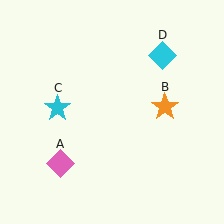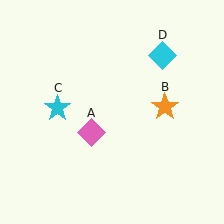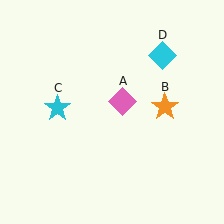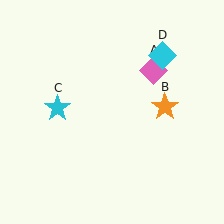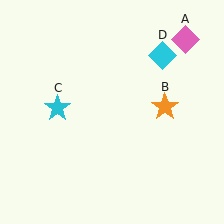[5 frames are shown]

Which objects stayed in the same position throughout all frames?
Orange star (object B) and cyan star (object C) and cyan diamond (object D) remained stationary.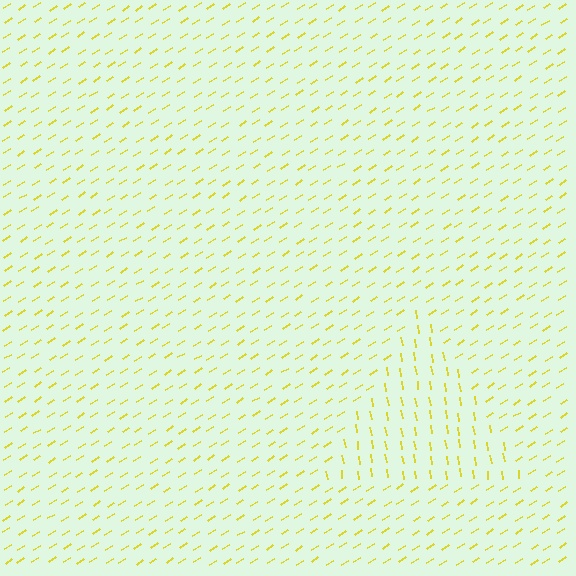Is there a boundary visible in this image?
Yes, there is a texture boundary formed by a change in line orientation.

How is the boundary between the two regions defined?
The boundary is defined purely by a change in line orientation (approximately 67 degrees difference). All lines are the same color and thickness.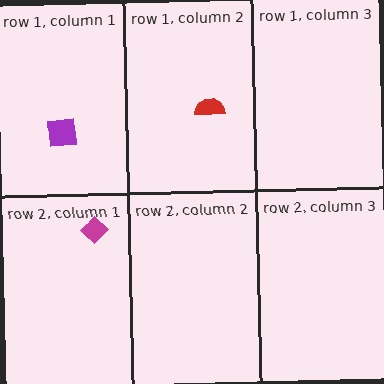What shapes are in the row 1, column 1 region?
The purple square.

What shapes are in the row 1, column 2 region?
The red semicircle.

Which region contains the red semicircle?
The row 1, column 2 region.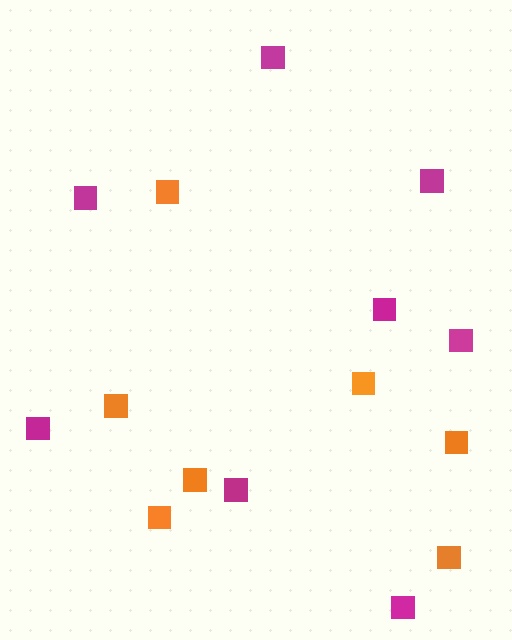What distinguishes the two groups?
There are 2 groups: one group of orange squares (7) and one group of magenta squares (8).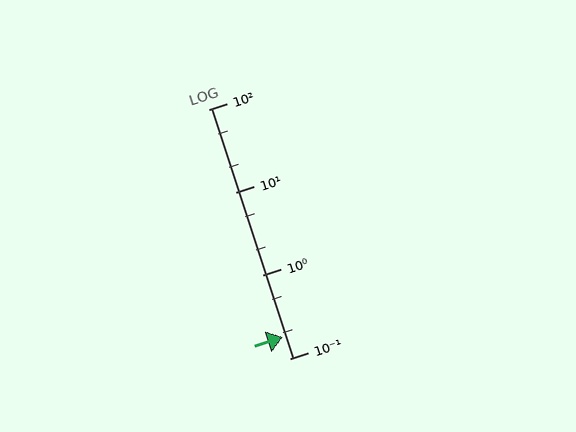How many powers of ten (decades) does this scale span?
The scale spans 3 decades, from 0.1 to 100.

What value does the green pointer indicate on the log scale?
The pointer indicates approximately 0.18.